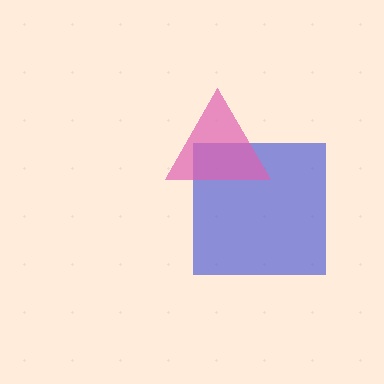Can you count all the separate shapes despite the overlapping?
Yes, there are 2 separate shapes.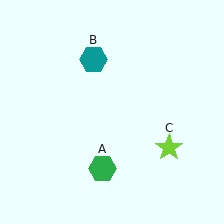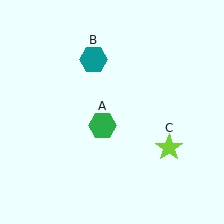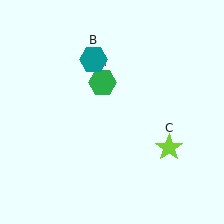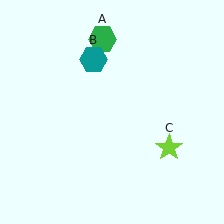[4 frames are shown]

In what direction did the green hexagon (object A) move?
The green hexagon (object A) moved up.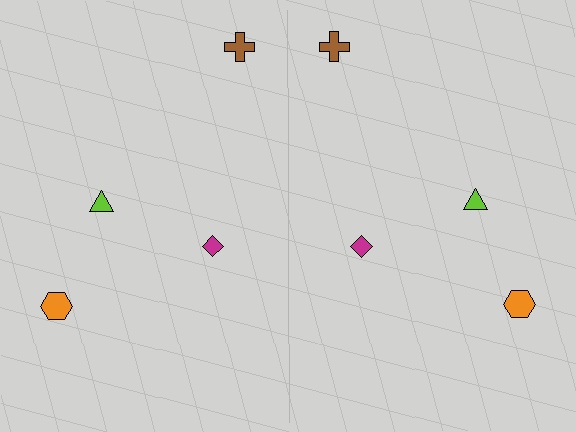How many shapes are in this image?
There are 8 shapes in this image.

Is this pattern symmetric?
Yes, this pattern has bilateral (reflection) symmetry.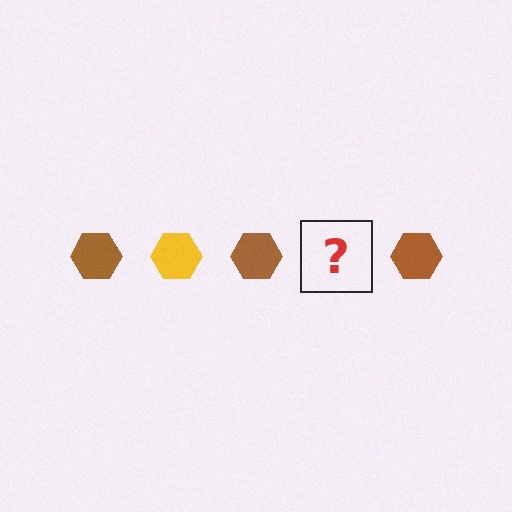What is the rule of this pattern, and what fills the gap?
The rule is that the pattern cycles through brown, yellow hexagons. The gap should be filled with a yellow hexagon.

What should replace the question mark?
The question mark should be replaced with a yellow hexagon.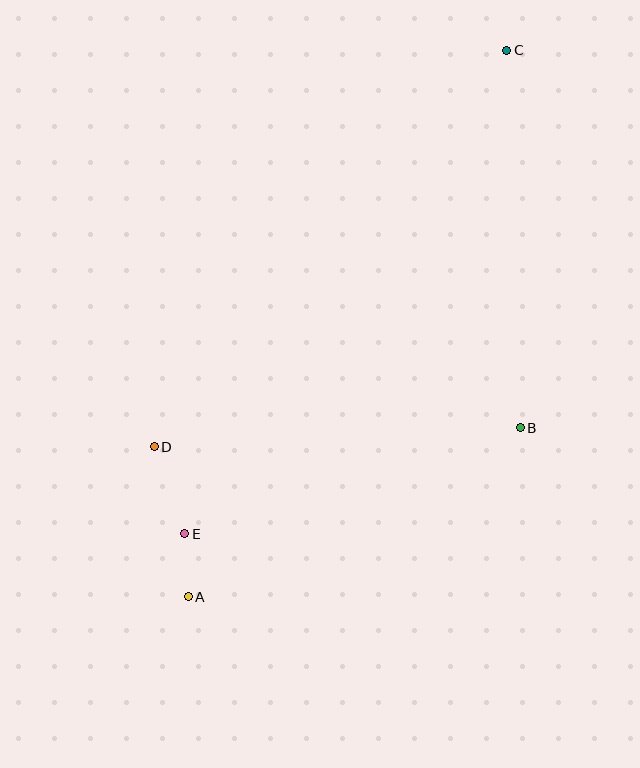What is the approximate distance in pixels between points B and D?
The distance between B and D is approximately 367 pixels.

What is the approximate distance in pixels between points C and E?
The distance between C and E is approximately 581 pixels.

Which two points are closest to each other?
Points A and E are closest to each other.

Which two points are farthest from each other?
Points A and C are farthest from each other.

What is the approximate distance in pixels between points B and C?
The distance between B and C is approximately 378 pixels.